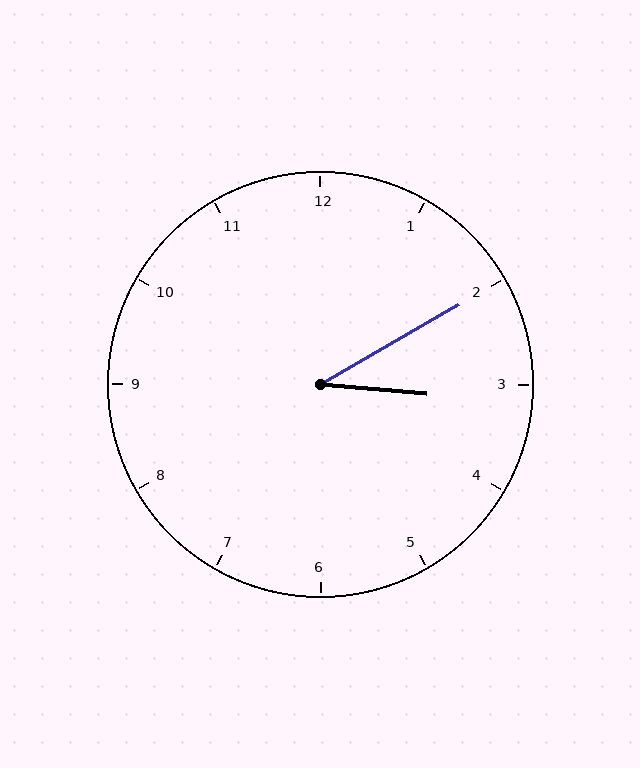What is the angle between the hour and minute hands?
Approximately 35 degrees.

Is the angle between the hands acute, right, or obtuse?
It is acute.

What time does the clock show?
3:10.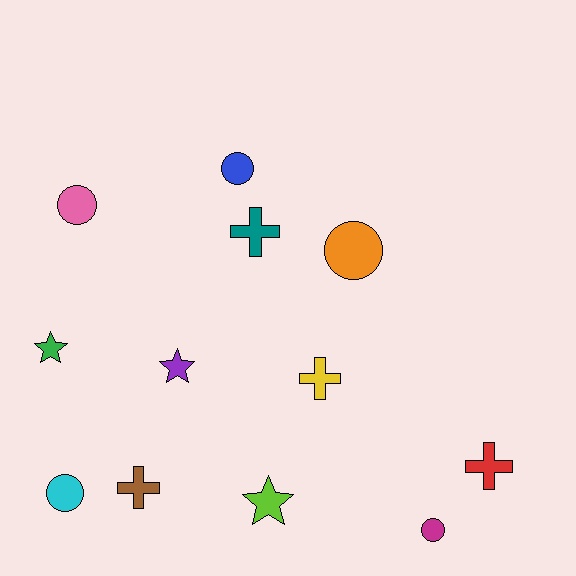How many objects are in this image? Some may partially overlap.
There are 12 objects.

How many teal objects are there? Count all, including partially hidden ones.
There is 1 teal object.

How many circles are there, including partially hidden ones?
There are 5 circles.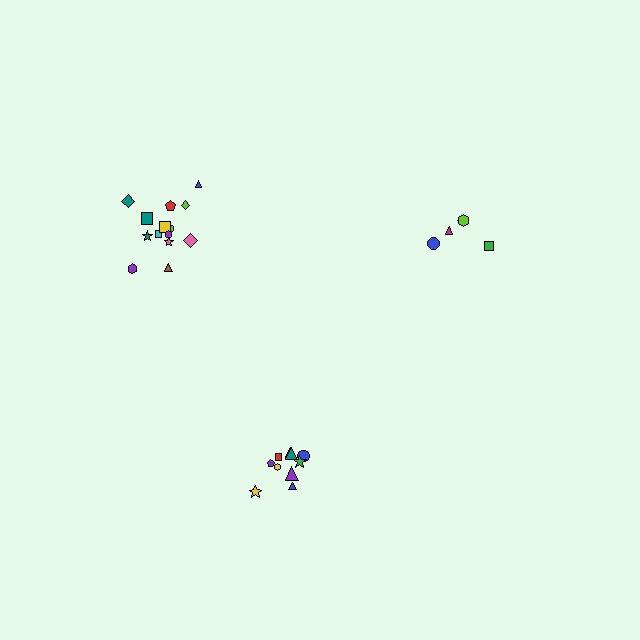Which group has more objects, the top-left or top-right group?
The top-left group.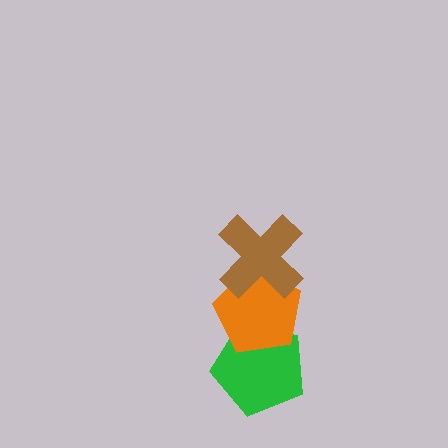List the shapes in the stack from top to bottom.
From top to bottom: the brown cross, the orange pentagon, the green pentagon.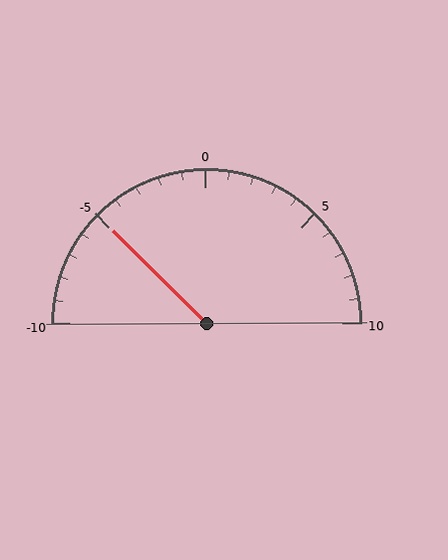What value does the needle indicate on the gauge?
The needle indicates approximately -5.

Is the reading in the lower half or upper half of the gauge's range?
The reading is in the lower half of the range (-10 to 10).